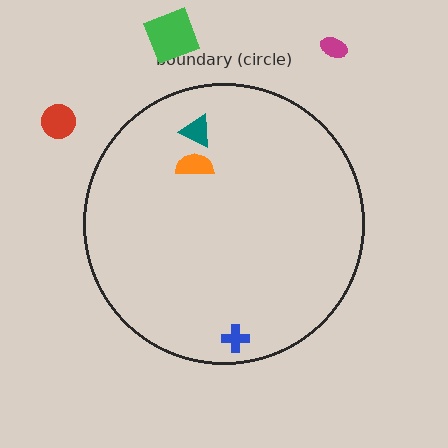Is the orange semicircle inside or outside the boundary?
Inside.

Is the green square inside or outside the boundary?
Outside.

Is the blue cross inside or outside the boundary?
Inside.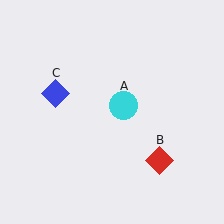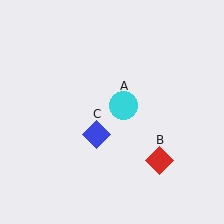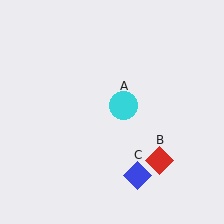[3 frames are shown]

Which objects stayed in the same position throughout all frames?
Cyan circle (object A) and red diamond (object B) remained stationary.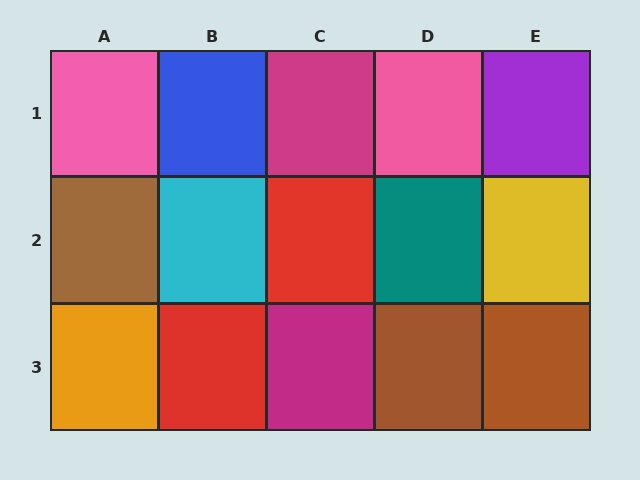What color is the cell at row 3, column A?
Orange.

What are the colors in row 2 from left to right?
Brown, cyan, red, teal, yellow.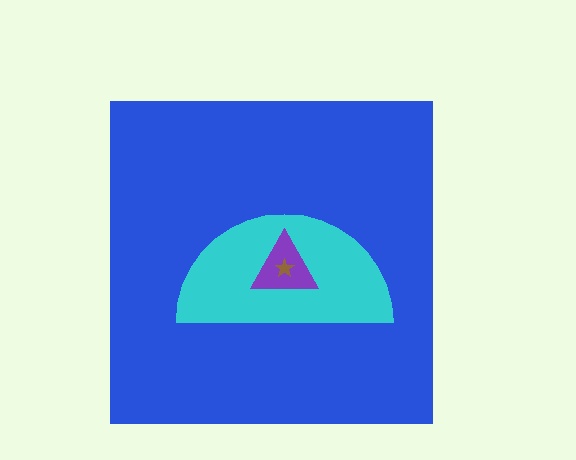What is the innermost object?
The brown star.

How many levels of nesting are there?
4.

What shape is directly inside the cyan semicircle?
The purple triangle.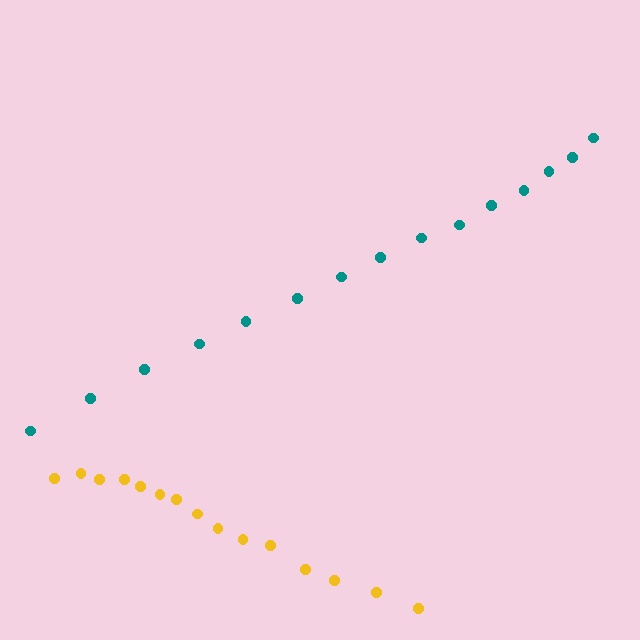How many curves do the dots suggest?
There are 2 distinct paths.